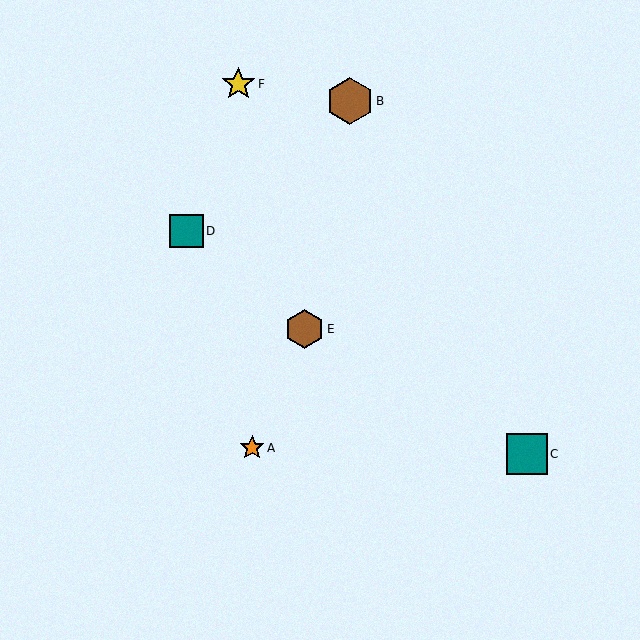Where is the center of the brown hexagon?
The center of the brown hexagon is at (350, 101).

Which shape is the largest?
The brown hexagon (labeled B) is the largest.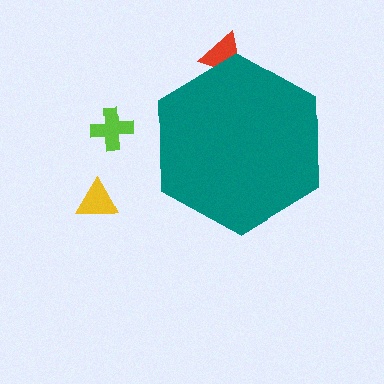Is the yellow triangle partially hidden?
No, the yellow triangle is fully visible.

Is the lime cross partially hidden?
No, the lime cross is fully visible.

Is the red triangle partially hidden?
Yes, the red triangle is partially hidden behind the teal hexagon.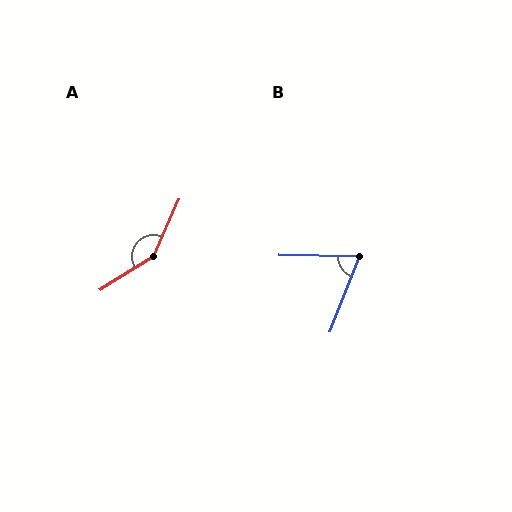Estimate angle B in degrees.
Approximately 70 degrees.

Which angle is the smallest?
B, at approximately 70 degrees.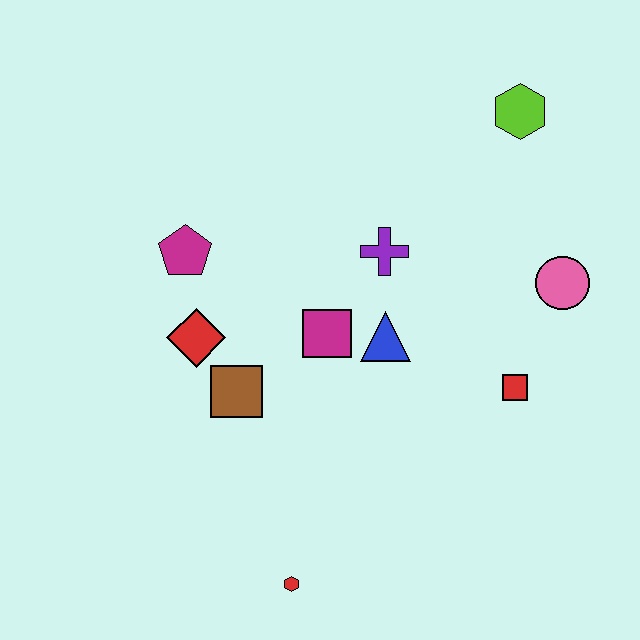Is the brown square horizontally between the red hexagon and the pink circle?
No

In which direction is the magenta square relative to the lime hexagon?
The magenta square is below the lime hexagon.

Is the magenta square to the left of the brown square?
No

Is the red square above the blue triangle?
No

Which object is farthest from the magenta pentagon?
The pink circle is farthest from the magenta pentagon.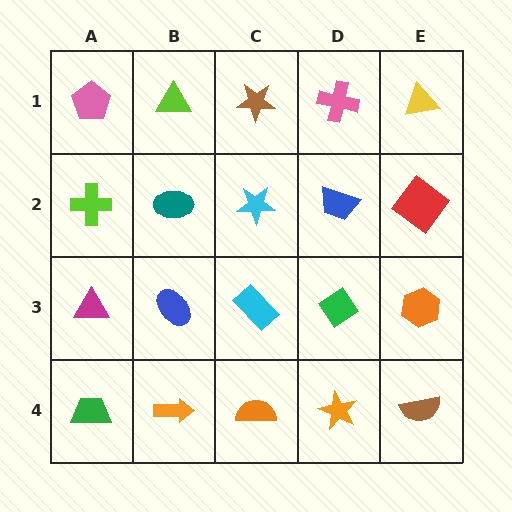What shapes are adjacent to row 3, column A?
A lime cross (row 2, column A), a green trapezoid (row 4, column A), a blue ellipse (row 3, column B).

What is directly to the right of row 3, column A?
A blue ellipse.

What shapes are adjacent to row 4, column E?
An orange hexagon (row 3, column E), an orange star (row 4, column D).